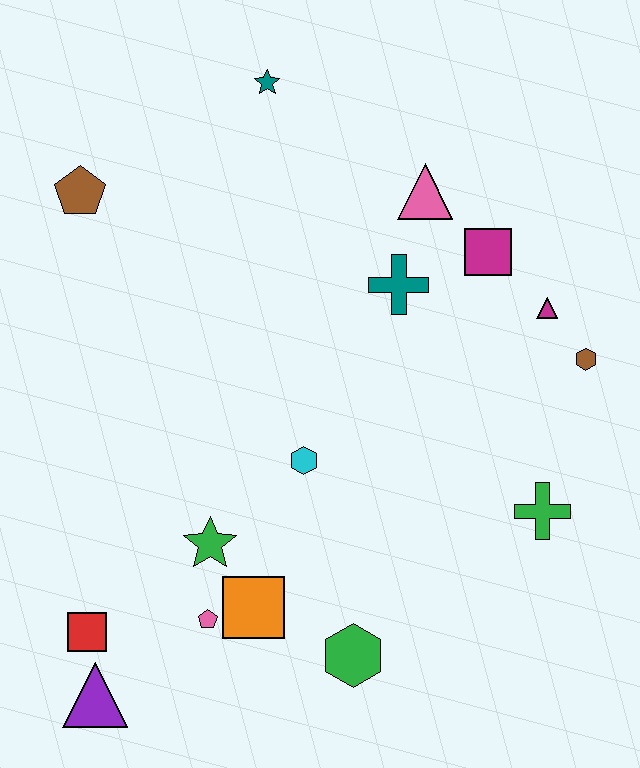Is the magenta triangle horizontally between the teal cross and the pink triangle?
No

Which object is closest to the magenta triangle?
The brown hexagon is closest to the magenta triangle.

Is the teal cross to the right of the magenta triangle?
No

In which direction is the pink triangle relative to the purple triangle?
The pink triangle is above the purple triangle.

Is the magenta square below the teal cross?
No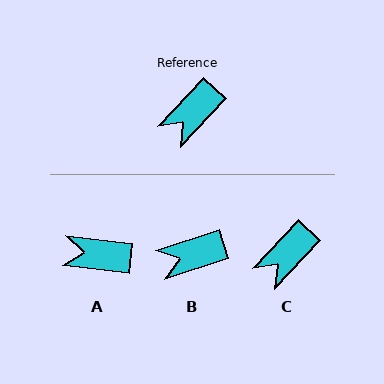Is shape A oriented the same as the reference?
No, it is off by about 54 degrees.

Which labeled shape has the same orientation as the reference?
C.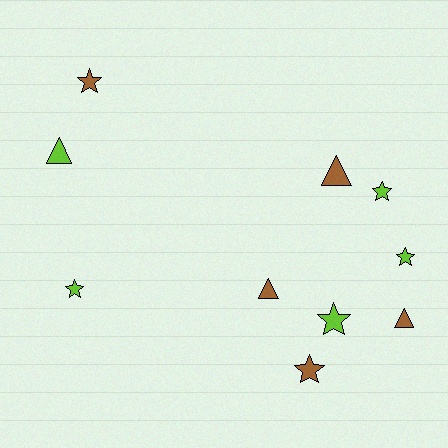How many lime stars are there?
There are 4 lime stars.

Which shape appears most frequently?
Star, with 6 objects.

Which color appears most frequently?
Lime, with 5 objects.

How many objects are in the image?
There are 10 objects.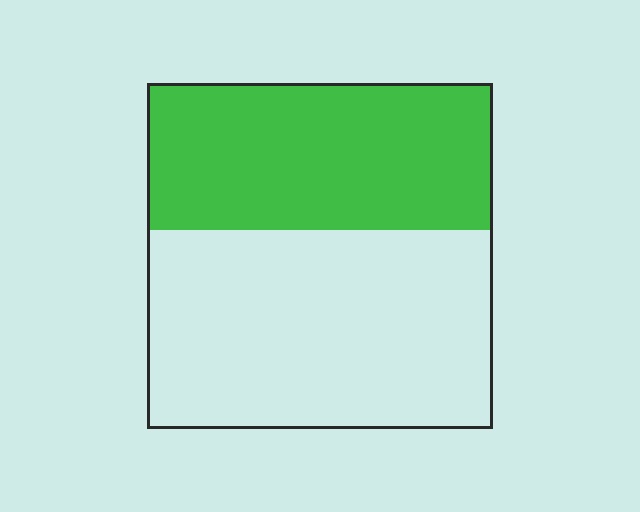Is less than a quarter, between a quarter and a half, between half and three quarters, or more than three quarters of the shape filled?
Between a quarter and a half.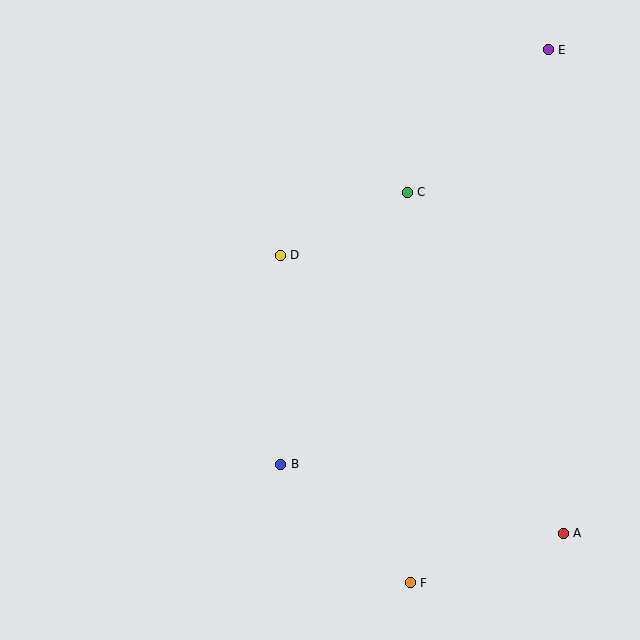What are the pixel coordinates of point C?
Point C is at (407, 192).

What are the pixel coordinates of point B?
Point B is at (281, 464).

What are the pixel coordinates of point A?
Point A is at (563, 533).